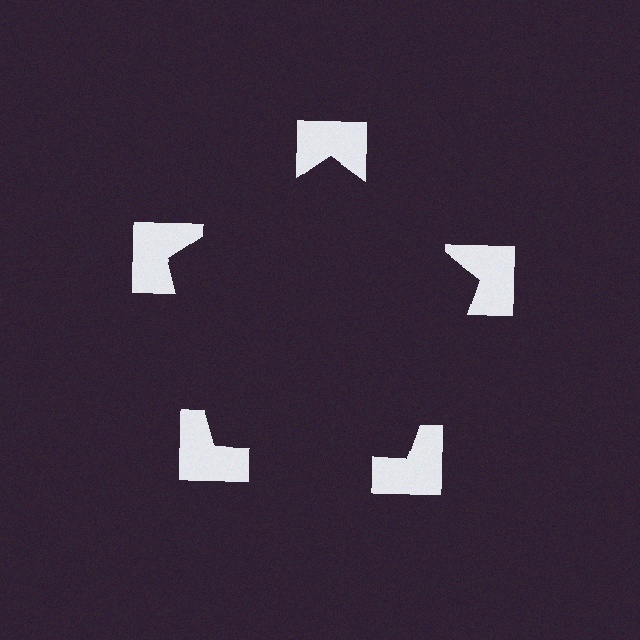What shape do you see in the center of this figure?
An illusory pentagon — its edges are inferred from the aligned wedge cuts in the notched squares, not physically drawn.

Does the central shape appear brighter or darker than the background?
It typically appears slightly darker than the background, even though no actual brightness change is drawn.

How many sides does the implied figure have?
5 sides.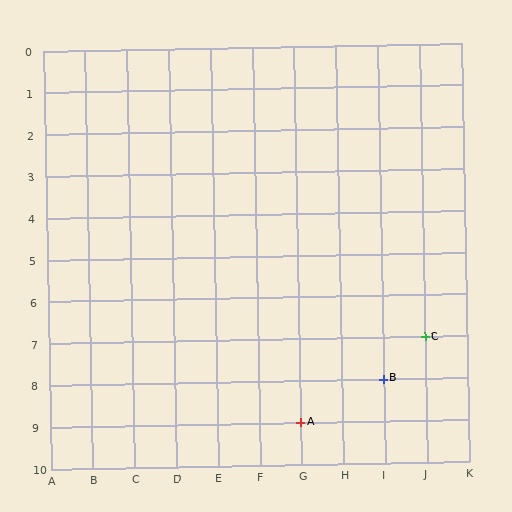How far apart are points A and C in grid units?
Points A and C are 3 columns and 2 rows apart (about 3.6 grid units diagonally).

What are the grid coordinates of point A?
Point A is at grid coordinates (G, 9).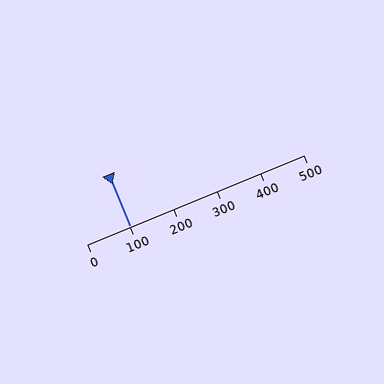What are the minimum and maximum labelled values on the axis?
The axis runs from 0 to 500.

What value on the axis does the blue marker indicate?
The marker indicates approximately 100.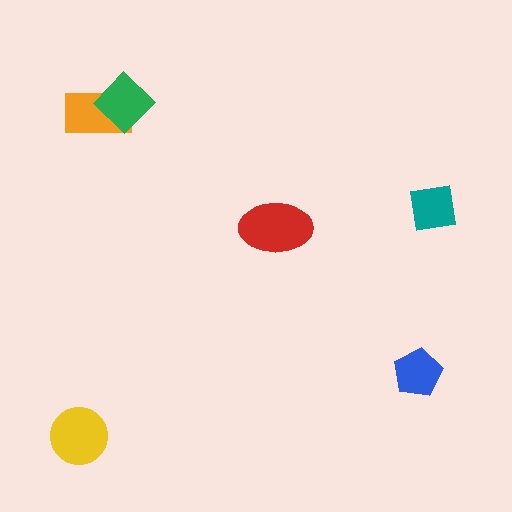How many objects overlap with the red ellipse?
0 objects overlap with the red ellipse.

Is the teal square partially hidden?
No, no other shape covers it.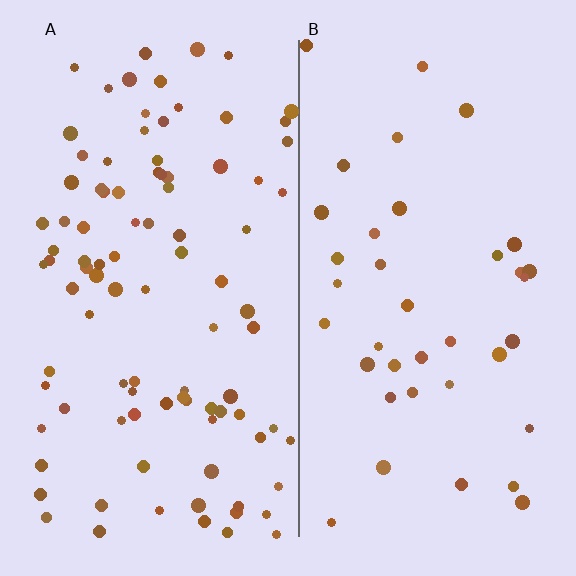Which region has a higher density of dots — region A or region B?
A (the left).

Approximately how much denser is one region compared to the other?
Approximately 2.5× — region A over region B.